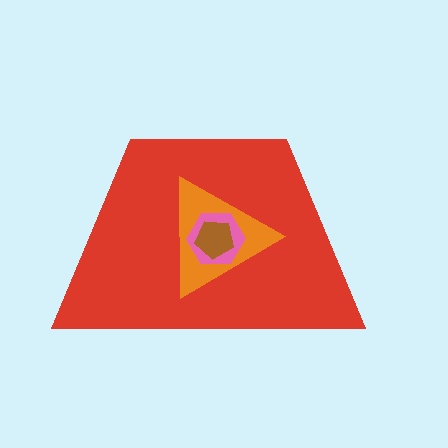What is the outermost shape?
The red trapezoid.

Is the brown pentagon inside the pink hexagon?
Yes.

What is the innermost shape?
The brown pentagon.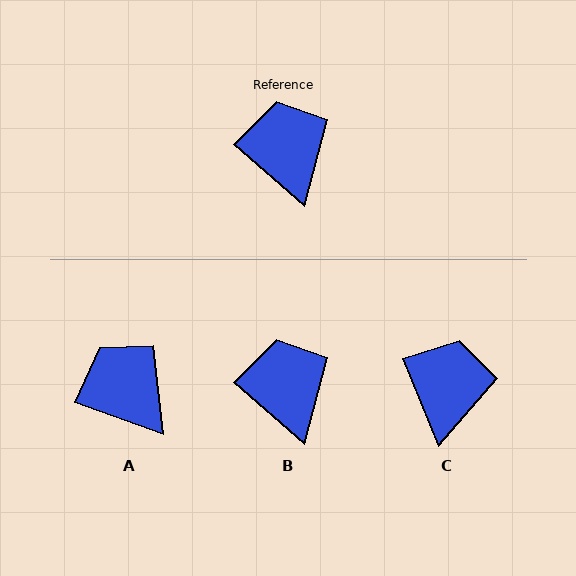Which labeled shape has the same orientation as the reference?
B.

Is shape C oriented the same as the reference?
No, it is off by about 26 degrees.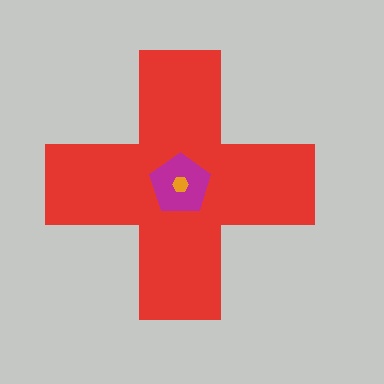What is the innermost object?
The orange hexagon.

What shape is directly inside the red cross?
The magenta pentagon.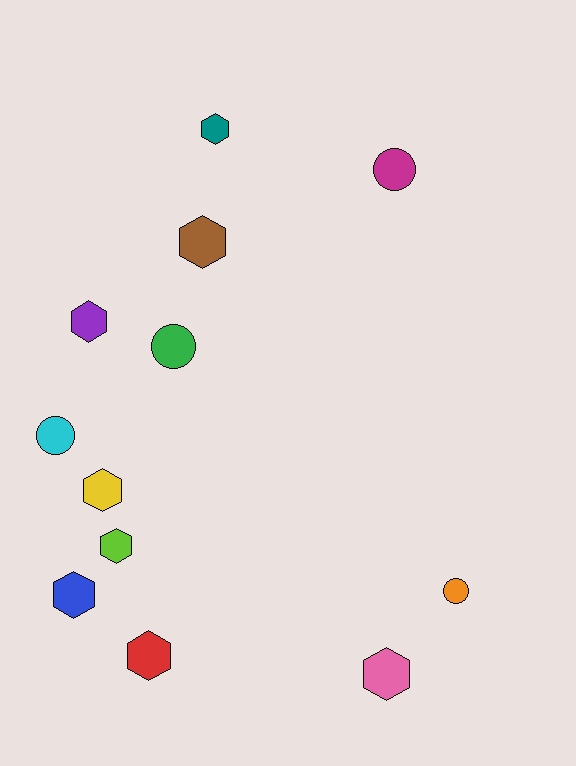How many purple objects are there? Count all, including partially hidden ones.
There is 1 purple object.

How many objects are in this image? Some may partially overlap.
There are 12 objects.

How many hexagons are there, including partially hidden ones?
There are 8 hexagons.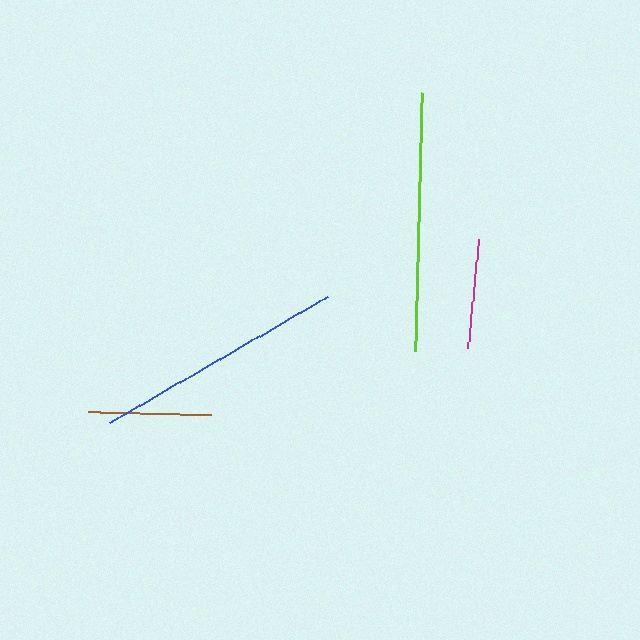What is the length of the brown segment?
The brown segment is approximately 124 pixels long.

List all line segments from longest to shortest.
From longest to shortest: lime, blue, brown, magenta.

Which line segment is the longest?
The lime line is the longest at approximately 259 pixels.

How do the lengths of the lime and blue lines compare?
The lime and blue lines are approximately the same length.